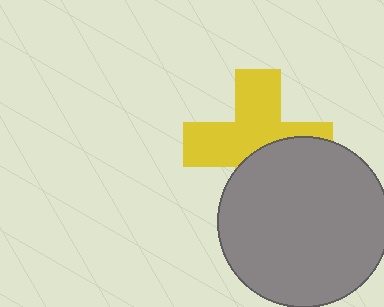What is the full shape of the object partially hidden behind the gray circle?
The partially hidden object is a yellow cross.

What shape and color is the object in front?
The object in front is a gray circle.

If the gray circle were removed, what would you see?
You would see the complete yellow cross.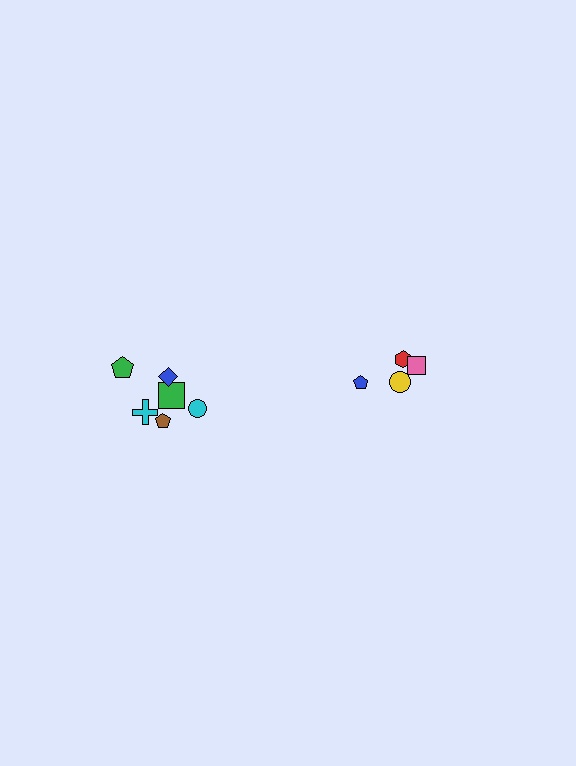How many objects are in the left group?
There are 6 objects.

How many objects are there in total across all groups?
There are 10 objects.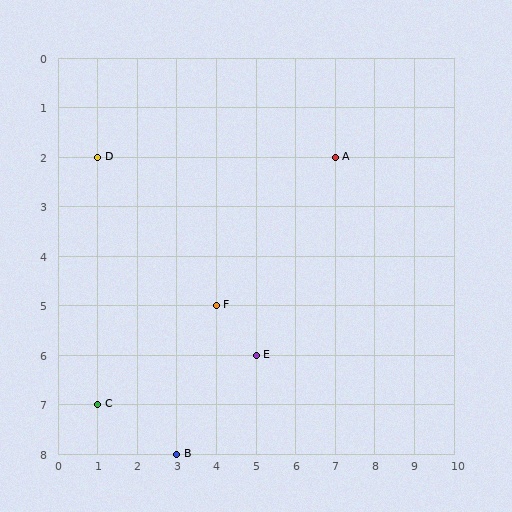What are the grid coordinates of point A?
Point A is at grid coordinates (7, 2).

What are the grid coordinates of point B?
Point B is at grid coordinates (3, 8).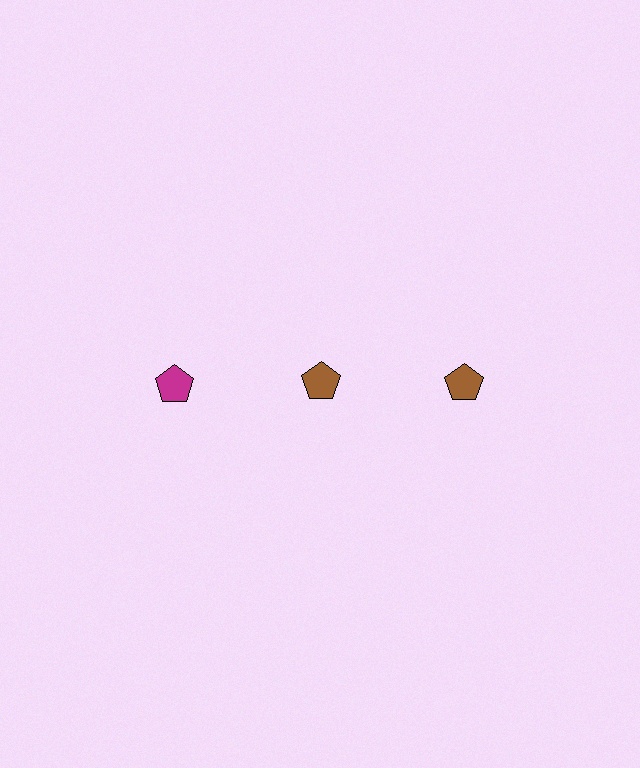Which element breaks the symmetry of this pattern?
The magenta pentagon in the top row, leftmost column breaks the symmetry. All other shapes are brown pentagons.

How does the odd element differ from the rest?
It has a different color: magenta instead of brown.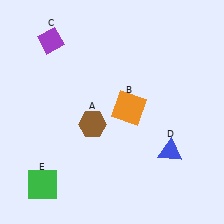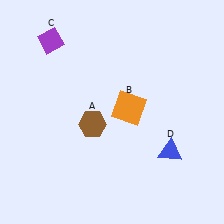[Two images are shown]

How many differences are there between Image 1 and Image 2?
There is 1 difference between the two images.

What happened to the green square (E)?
The green square (E) was removed in Image 2. It was in the bottom-left area of Image 1.